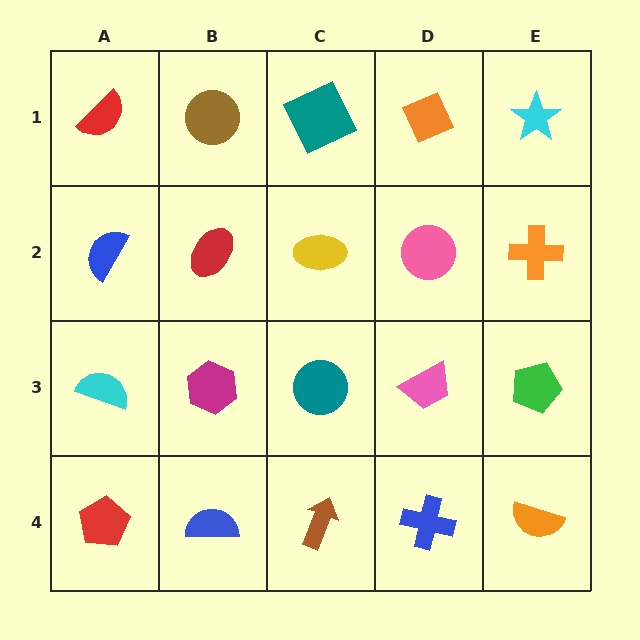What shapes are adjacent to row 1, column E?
An orange cross (row 2, column E), an orange diamond (row 1, column D).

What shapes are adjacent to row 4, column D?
A pink trapezoid (row 3, column D), a brown arrow (row 4, column C), an orange semicircle (row 4, column E).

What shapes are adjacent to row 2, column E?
A cyan star (row 1, column E), a green pentagon (row 3, column E), a pink circle (row 2, column D).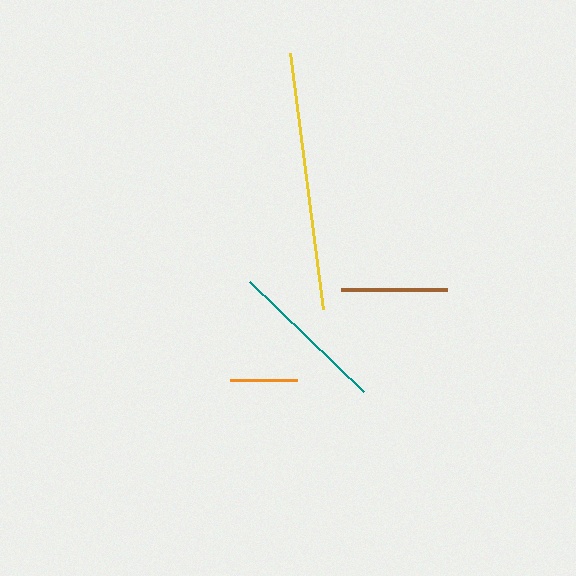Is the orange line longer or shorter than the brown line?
The brown line is longer than the orange line.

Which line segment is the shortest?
The orange line is the shortest at approximately 67 pixels.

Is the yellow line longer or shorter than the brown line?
The yellow line is longer than the brown line.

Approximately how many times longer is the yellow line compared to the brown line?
The yellow line is approximately 2.4 times the length of the brown line.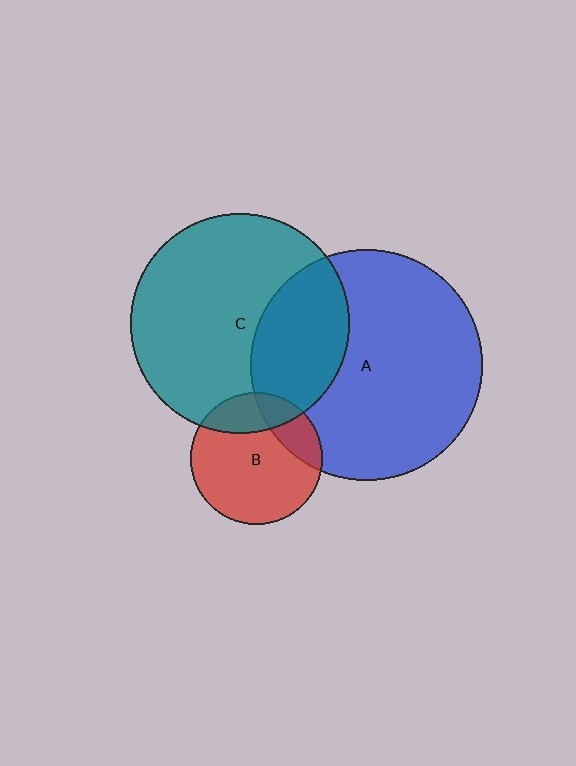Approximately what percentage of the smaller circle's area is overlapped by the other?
Approximately 20%.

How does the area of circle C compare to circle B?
Approximately 2.8 times.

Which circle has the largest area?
Circle A (blue).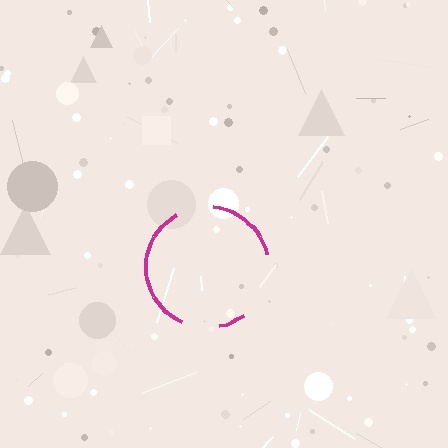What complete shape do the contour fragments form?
The contour fragments form a circle.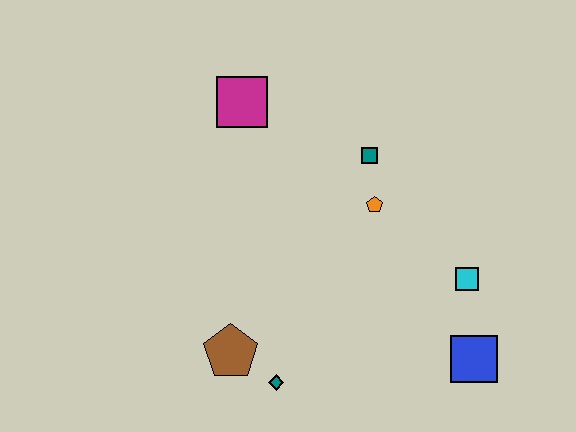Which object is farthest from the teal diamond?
The magenta square is farthest from the teal diamond.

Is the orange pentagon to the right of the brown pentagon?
Yes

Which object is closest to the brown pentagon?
The teal diamond is closest to the brown pentagon.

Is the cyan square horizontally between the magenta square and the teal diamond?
No